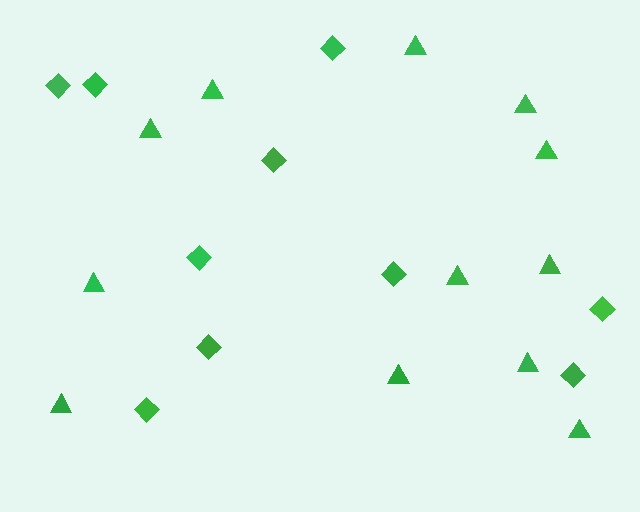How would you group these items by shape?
There are 2 groups: one group of triangles (12) and one group of diamonds (10).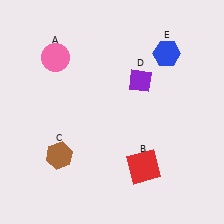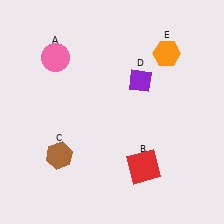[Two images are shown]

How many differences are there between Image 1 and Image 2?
There is 1 difference between the two images.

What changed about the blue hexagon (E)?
In Image 1, E is blue. In Image 2, it changed to orange.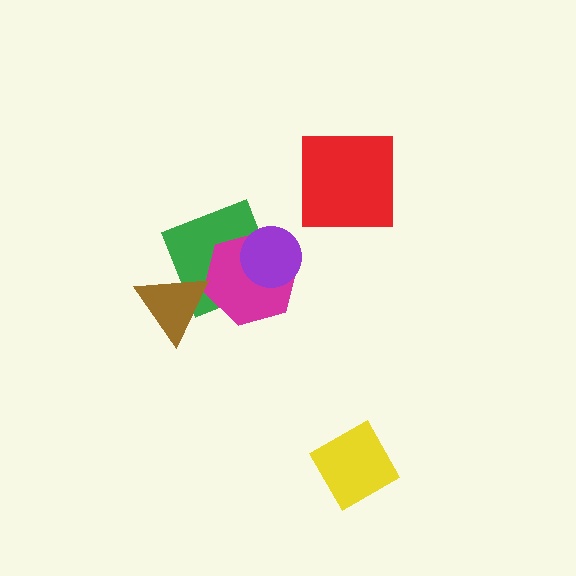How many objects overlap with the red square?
0 objects overlap with the red square.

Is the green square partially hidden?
Yes, it is partially covered by another shape.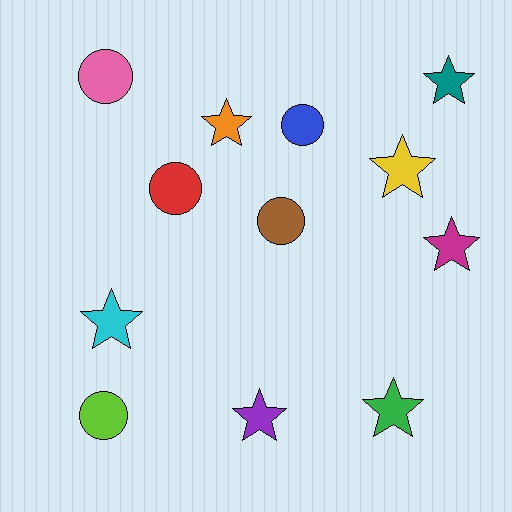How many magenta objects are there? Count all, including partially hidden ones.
There is 1 magenta object.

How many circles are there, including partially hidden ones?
There are 5 circles.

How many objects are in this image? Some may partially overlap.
There are 12 objects.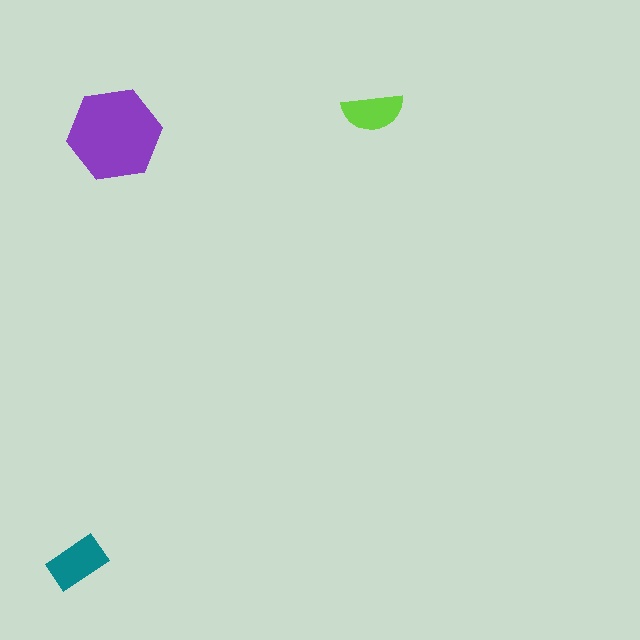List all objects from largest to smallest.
The purple hexagon, the teal rectangle, the lime semicircle.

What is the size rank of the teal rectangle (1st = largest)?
2nd.